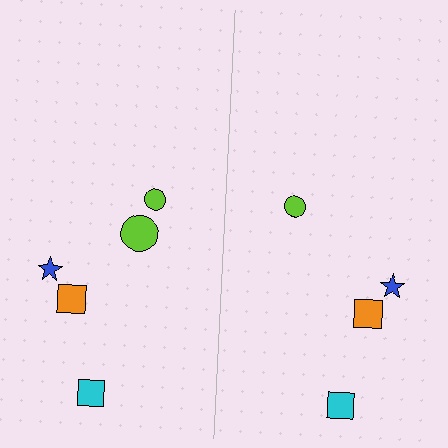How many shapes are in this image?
There are 9 shapes in this image.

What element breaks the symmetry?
A lime circle is missing from the right side.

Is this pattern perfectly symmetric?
No, the pattern is not perfectly symmetric. A lime circle is missing from the right side.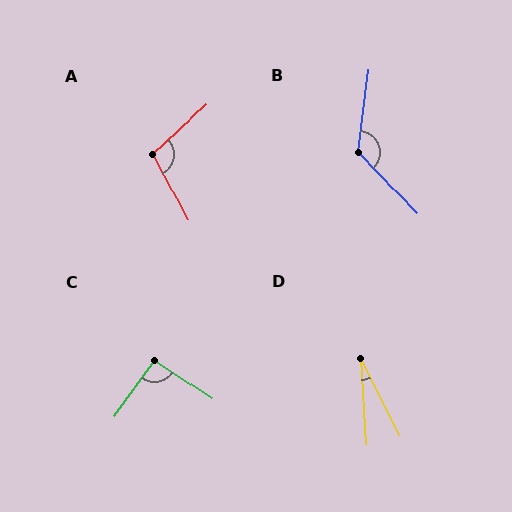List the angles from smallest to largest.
D (22°), C (92°), A (105°), B (129°).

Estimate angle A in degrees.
Approximately 105 degrees.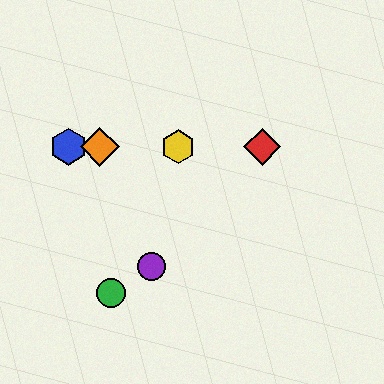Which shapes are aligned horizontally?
The red diamond, the blue hexagon, the yellow hexagon, the orange diamond are aligned horizontally.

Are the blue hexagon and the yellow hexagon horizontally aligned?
Yes, both are at y≈147.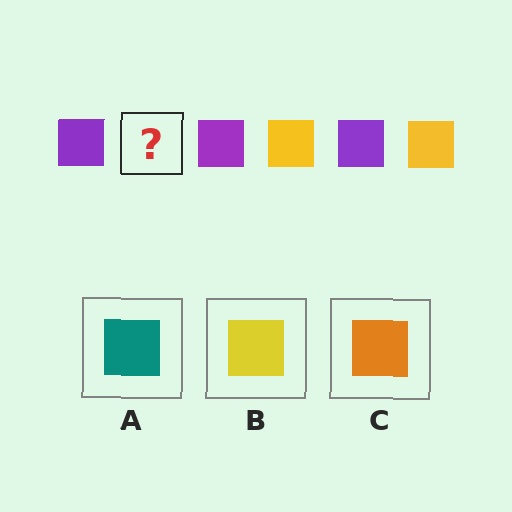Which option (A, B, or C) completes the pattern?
B.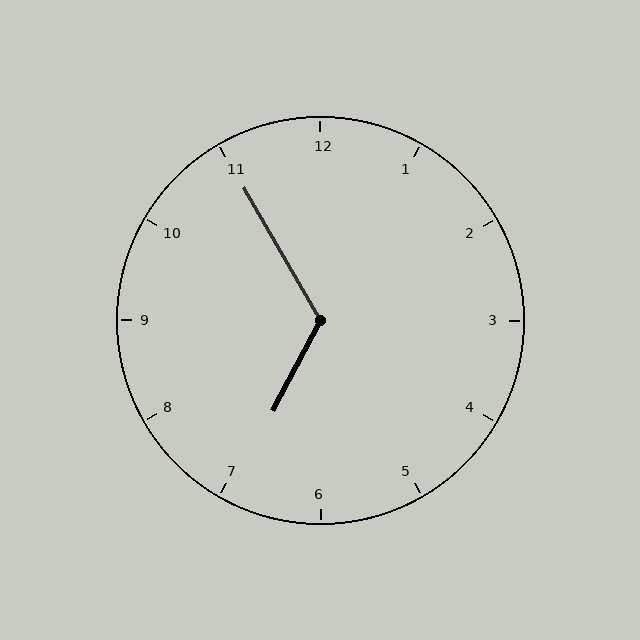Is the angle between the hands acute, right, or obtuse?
It is obtuse.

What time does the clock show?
6:55.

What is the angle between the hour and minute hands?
Approximately 122 degrees.